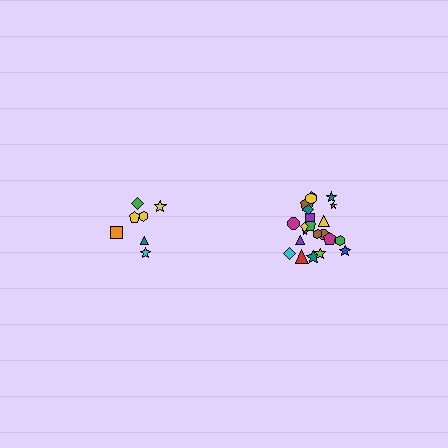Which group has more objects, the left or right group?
The right group.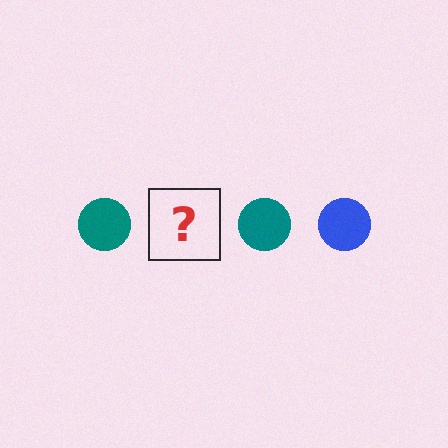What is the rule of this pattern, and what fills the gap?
The rule is that the pattern cycles through teal, blue circles. The gap should be filled with a blue circle.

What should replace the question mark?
The question mark should be replaced with a blue circle.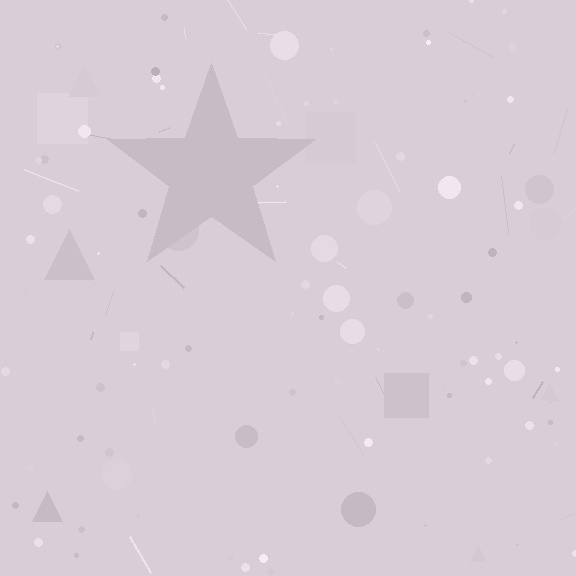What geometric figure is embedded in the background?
A star is embedded in the background.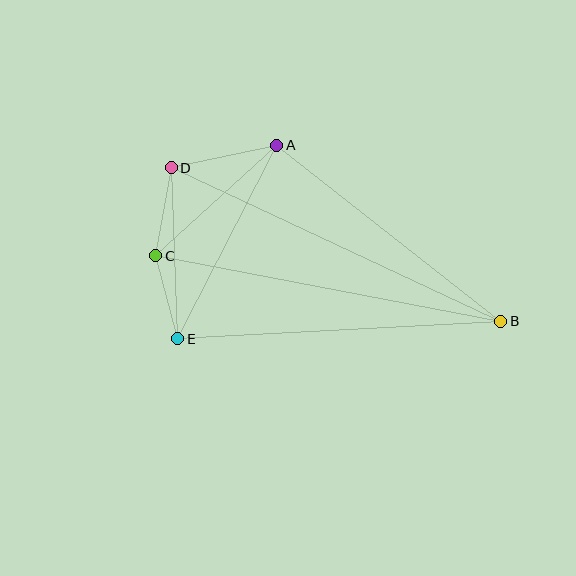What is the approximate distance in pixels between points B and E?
The distance between B and E is approximately 323 pixels.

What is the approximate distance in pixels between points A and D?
The distance between A and D is approximately 108 pixels.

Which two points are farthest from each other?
Points B and D are farthest from each other.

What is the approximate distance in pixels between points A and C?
The distance between A and C is approximately 164 pixels.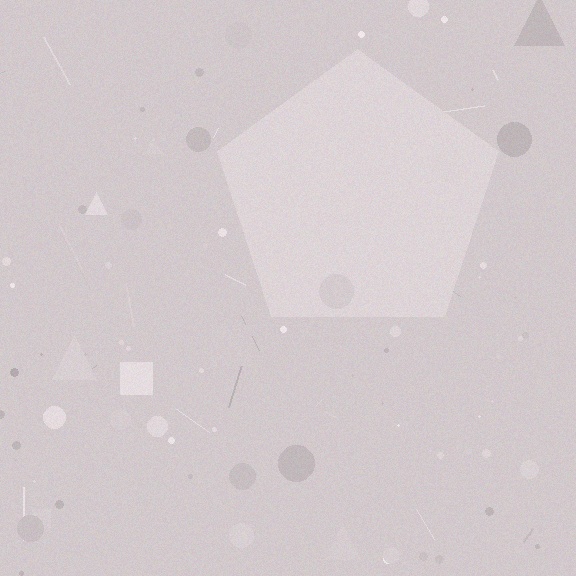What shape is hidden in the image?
A pentagon is hidden in the image.